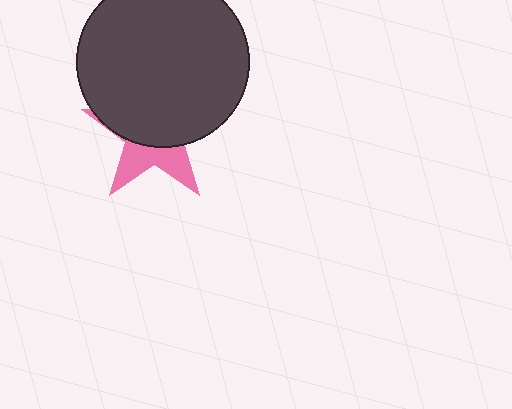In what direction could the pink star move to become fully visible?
The pink star could move down. That would shift it out from behind the dark gray circle entirely.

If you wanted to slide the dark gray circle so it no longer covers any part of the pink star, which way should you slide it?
Slide it up — that is the most direct way to separate the two shapes.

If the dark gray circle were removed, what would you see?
You would see the complete pink star.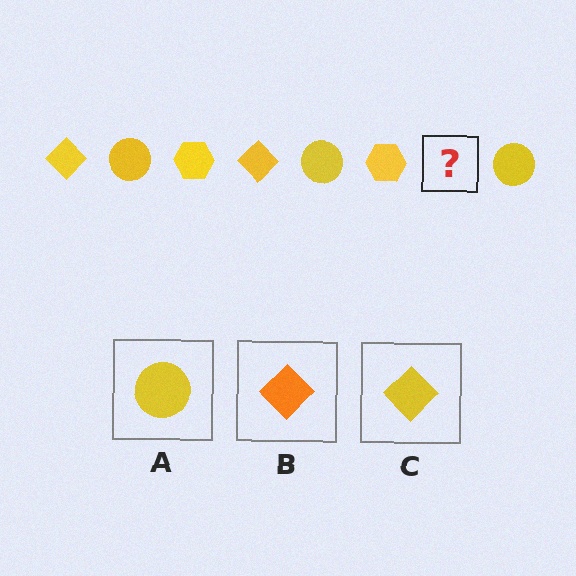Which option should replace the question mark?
Option C.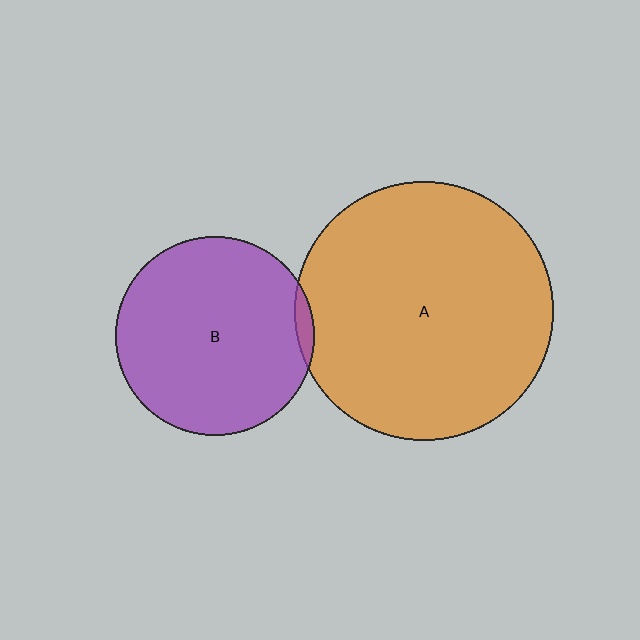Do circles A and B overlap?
Yes.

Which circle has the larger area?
Circle A (orange).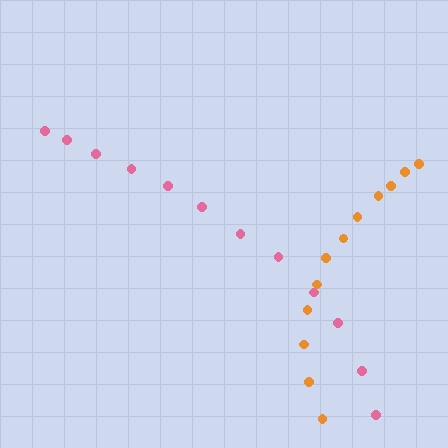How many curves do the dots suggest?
There are 2 distinct paths.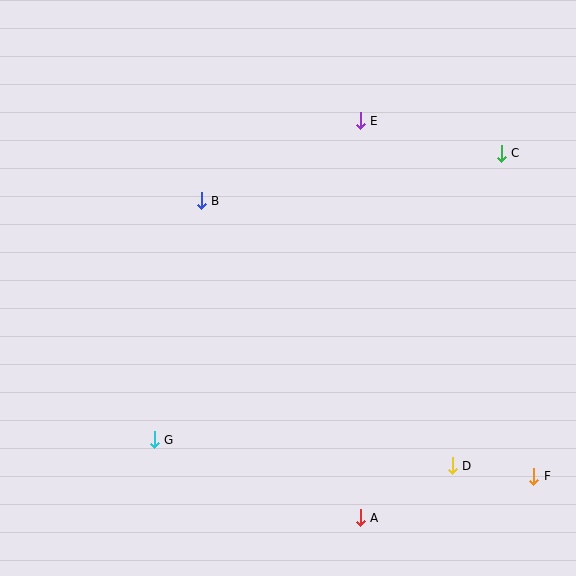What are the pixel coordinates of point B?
Point B is at (201, 201).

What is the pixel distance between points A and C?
The distance between A and C is 391 pixels.